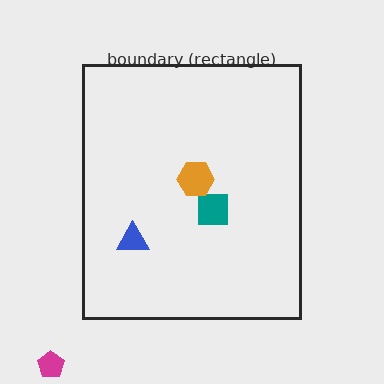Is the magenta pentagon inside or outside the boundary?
Outside.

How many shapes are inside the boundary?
3 inside, 1 outside.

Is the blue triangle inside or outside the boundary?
Inside.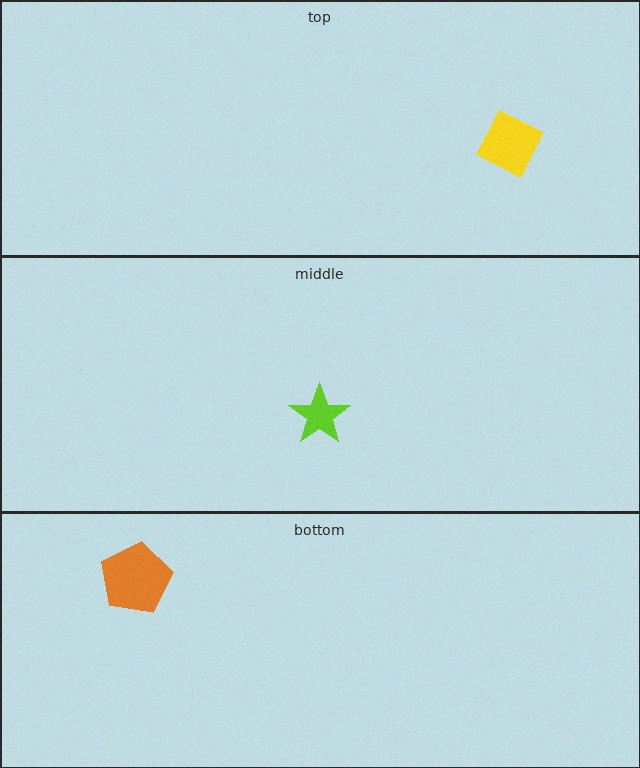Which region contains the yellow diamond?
The top region.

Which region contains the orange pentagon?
The bottom region.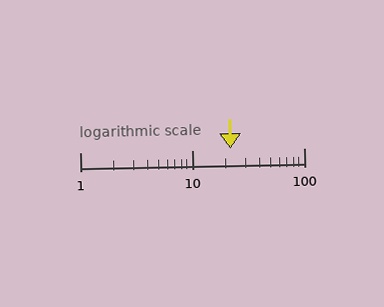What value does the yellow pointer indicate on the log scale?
The pointer indicates approximately 22.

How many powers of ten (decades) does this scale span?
The scale spans 2 decades, from 1 to 100.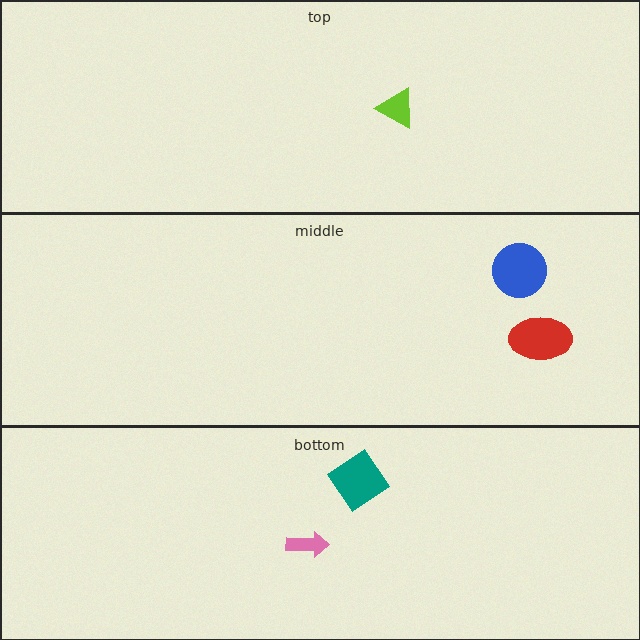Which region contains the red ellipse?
The middle region.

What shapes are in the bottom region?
The teal diamond, the pink arrow.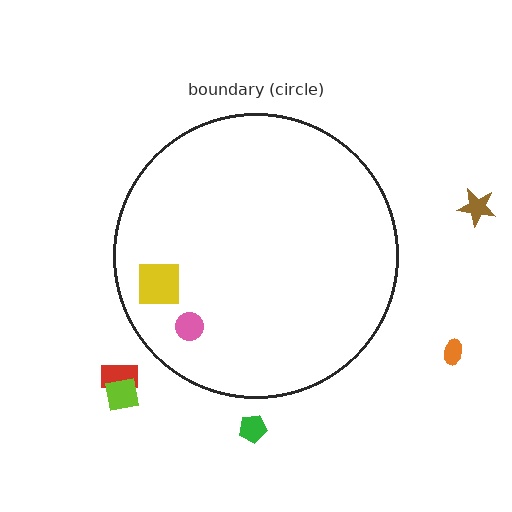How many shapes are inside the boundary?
2 inside, 5 outside.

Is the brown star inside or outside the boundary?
Outside.